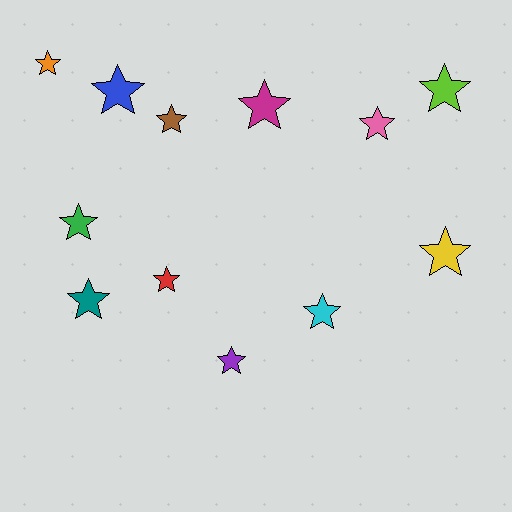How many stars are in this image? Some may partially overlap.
There are 12 stars.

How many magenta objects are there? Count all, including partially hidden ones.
There is 1 magenta object.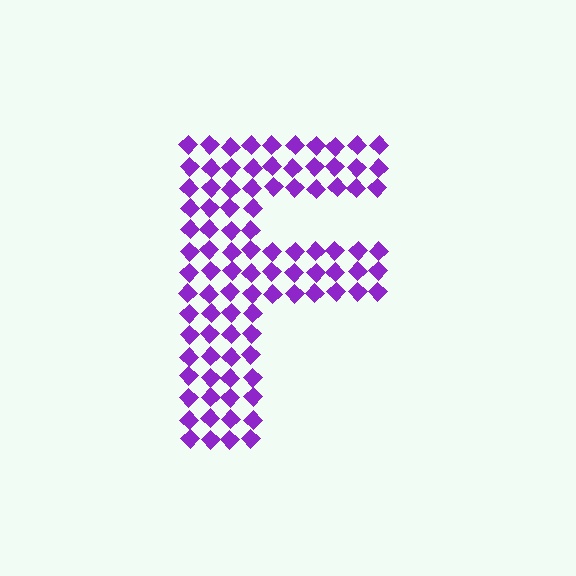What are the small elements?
The small elements are diamonds.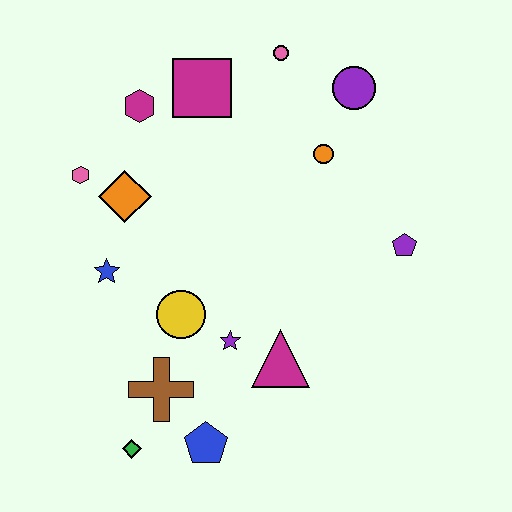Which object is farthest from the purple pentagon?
The green diamond is farthest from the purple pentagon.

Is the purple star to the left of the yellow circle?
No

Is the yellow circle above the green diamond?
Yes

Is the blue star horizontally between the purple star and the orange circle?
No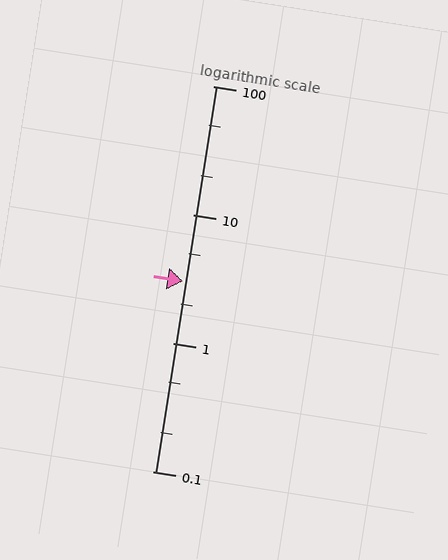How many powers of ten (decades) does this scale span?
The scale spans 3 decades, from 0.1 to 100.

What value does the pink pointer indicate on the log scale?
The pointer indicates approximately 3.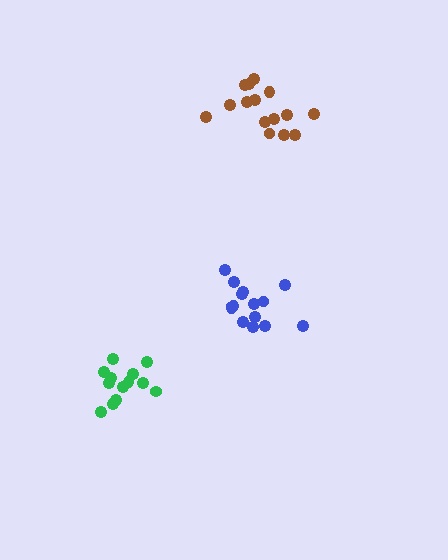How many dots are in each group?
Group 1: 13 dots, Group 2: 15 dots, Group 3: 15 dots (43 total).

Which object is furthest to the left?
The green cluster is leftmost.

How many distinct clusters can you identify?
There are 3 distinct clusters.